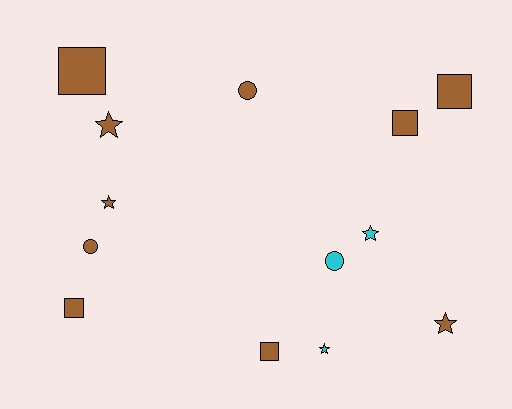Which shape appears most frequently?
Star, with 5 objects.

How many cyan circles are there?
There is 1 cyan circle.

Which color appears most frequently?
Brown, with 10 objects.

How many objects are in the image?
There are 13 objects.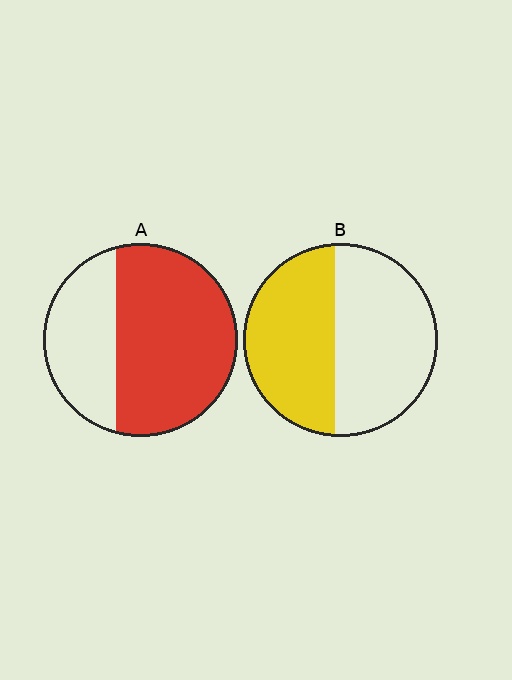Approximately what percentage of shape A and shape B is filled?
A is approximately 65% and B is approximately 45%.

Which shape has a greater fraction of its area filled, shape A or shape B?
Shape A.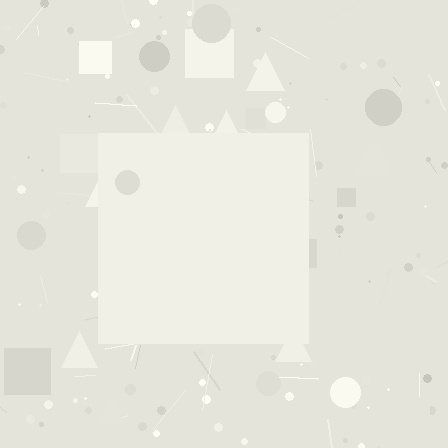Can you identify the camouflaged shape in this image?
The camouflaged shape is a square.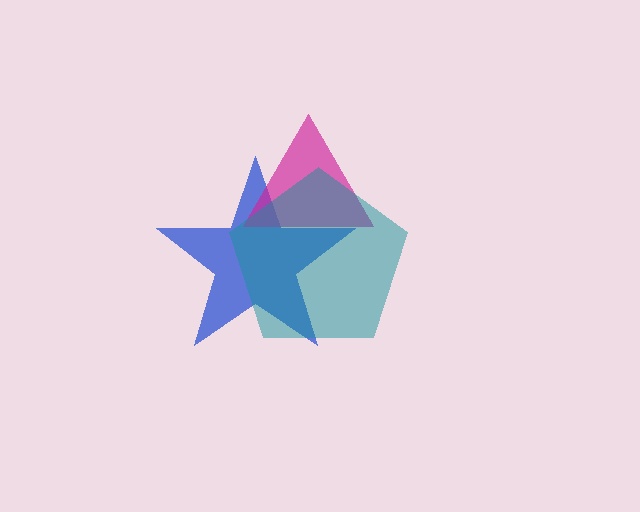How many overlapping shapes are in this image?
There are 3 overlapping shapes in the image.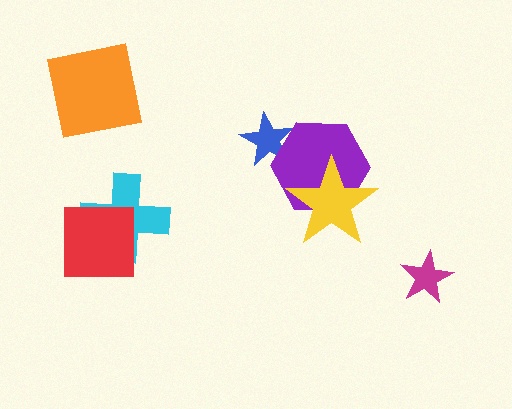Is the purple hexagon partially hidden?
Yes, it is partially covered by another shape.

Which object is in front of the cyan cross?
The red square is in front of the cyan cross.